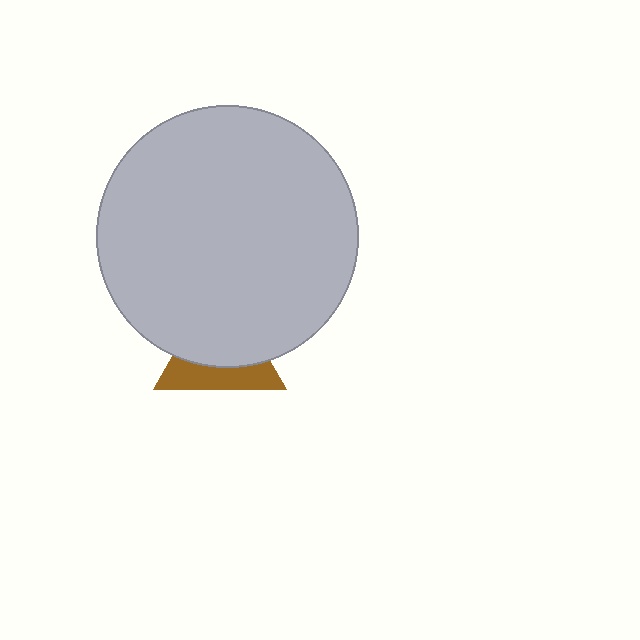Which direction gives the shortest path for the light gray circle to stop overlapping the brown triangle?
Moving up gives the shortest separation.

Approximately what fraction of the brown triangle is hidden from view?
Roughly 61% of the brown triangle is hidden behind the light gray circle.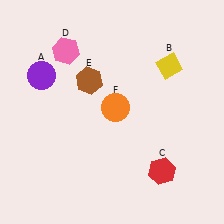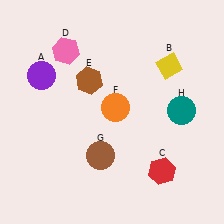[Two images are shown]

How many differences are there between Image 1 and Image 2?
There are 2 differences between the two images.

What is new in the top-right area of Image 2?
A teal circle (H) was added in the top-right area of Image 2.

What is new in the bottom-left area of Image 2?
A brown circle (G) was added in the bottom-left area of Image 2.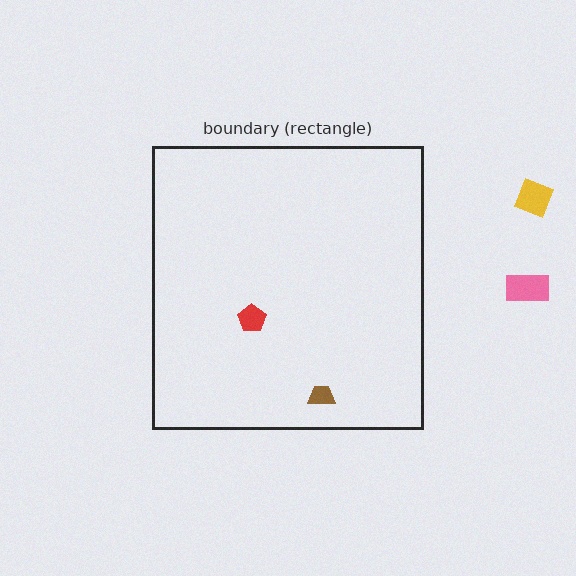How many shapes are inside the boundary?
2 inside, 2 outside.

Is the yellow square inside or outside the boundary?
Outside.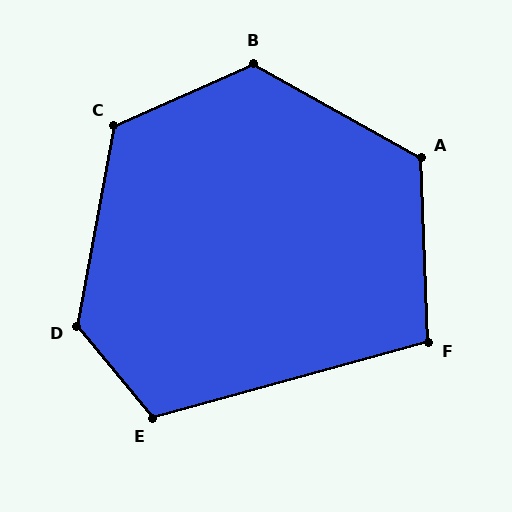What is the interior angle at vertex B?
Approximately 127 degrees (obtuse).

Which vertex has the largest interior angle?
D, at approximately 130 degrees.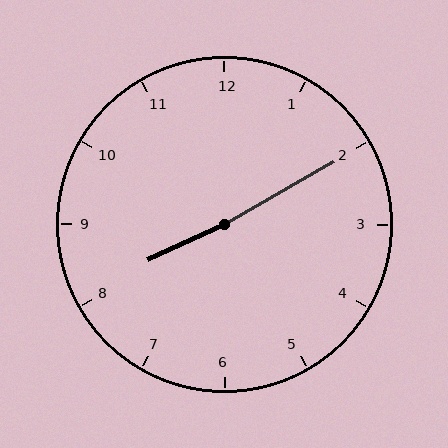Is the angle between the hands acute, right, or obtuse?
It is obtuse.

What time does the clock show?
8:10.